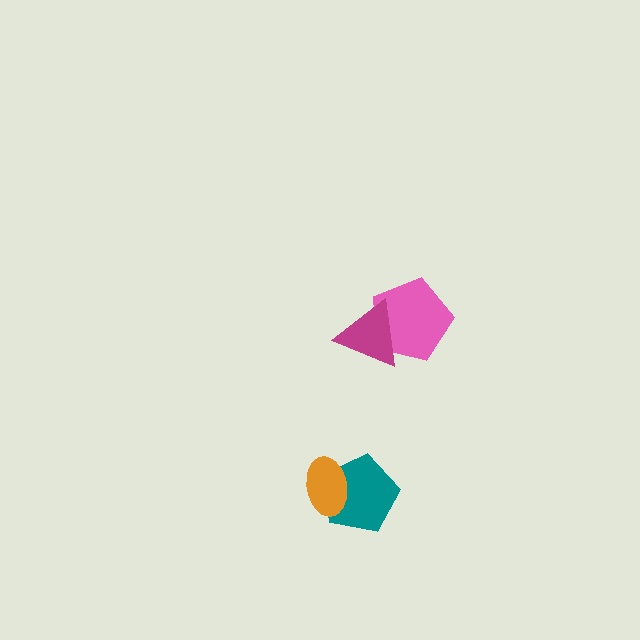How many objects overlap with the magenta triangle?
1 object overlaps with the magenta triangle.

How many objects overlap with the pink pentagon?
1 object overlaps with the pink pentagon.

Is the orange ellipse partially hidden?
No, no other shape covers it.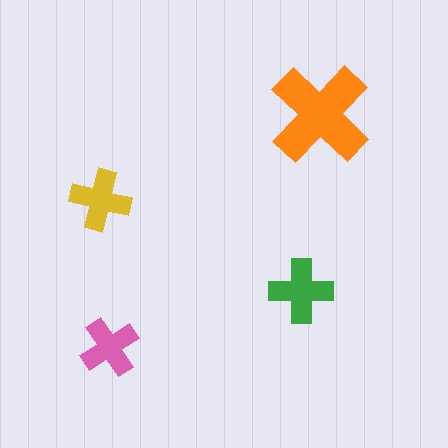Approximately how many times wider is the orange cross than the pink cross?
About 2 times wider.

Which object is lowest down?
The pink cross is bottommost.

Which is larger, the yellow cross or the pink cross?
The yellow one.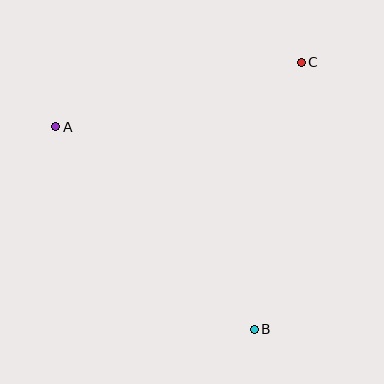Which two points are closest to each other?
Points A and C are closest to each other.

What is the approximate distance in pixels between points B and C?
The distance between B and C is approximately 272 pixels.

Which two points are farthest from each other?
Points A and B are farthest from each other.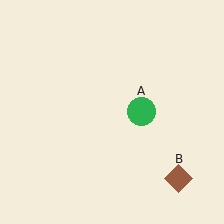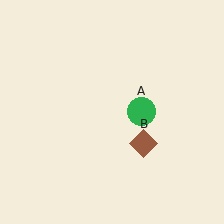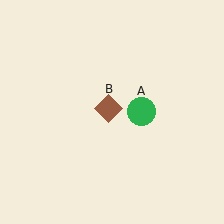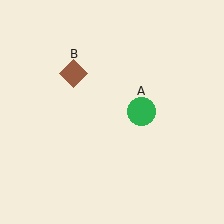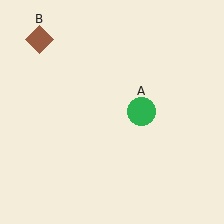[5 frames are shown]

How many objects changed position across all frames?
1 object changed position: brown diamond (object B).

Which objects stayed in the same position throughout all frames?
Green circle (object A) remained stationary.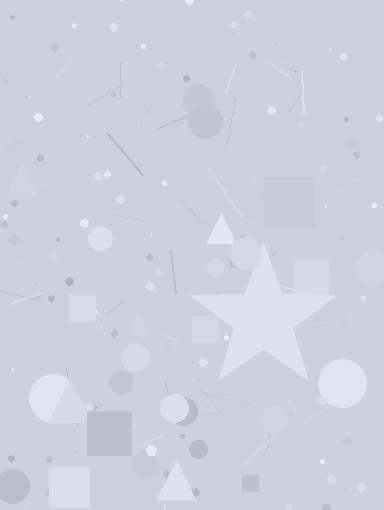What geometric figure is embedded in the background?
A star is embedded in the background.